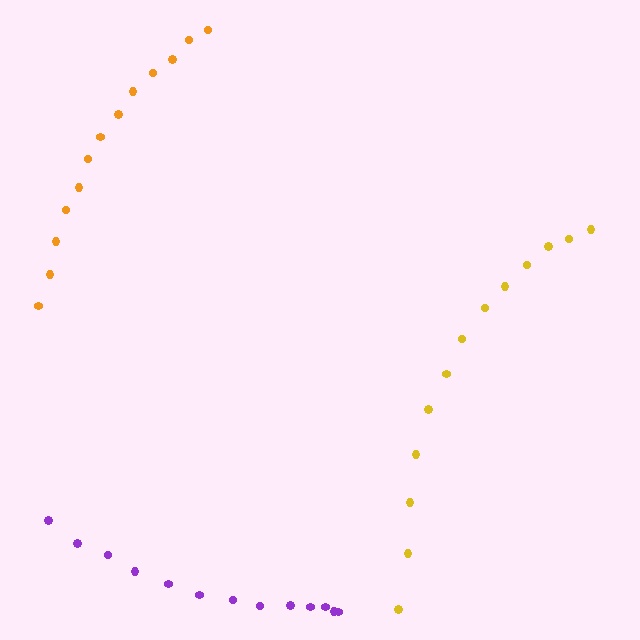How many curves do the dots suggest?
There are 3 distinct paths.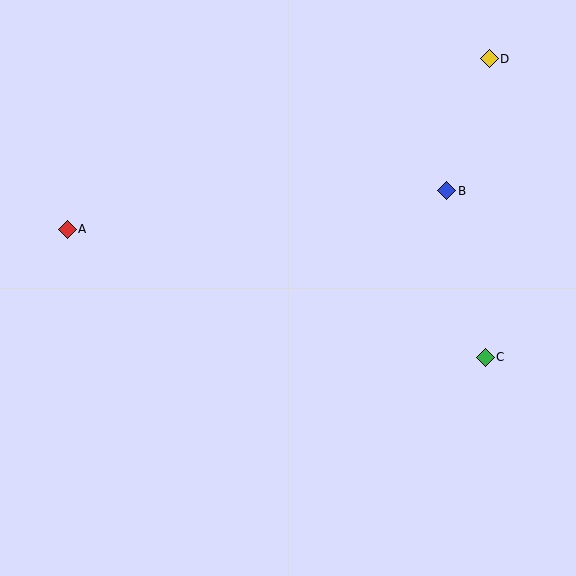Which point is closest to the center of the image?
Point B at (447, 191) is closest to the center.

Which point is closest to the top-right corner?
Point D is closest to the top-right corner.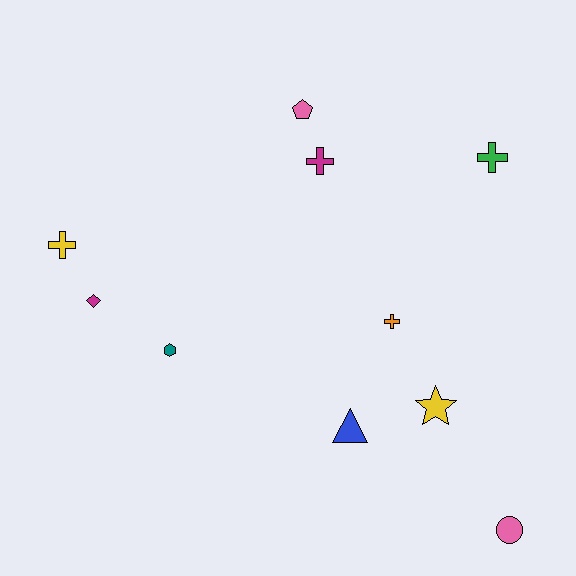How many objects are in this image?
There are 10 objects.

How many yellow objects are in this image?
There are 2 yellow objects.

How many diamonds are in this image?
There is 1 diamond.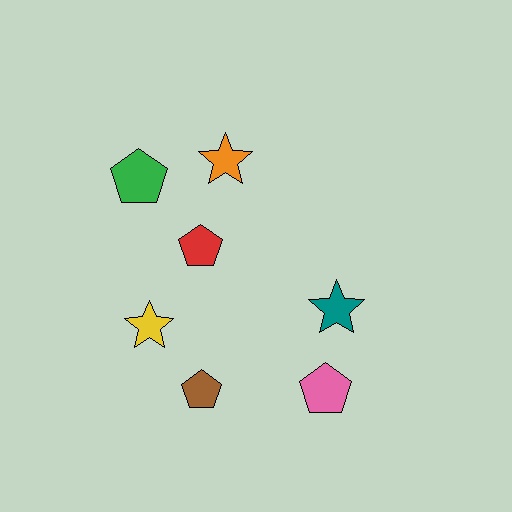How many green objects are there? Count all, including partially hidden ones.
There is 1 green object.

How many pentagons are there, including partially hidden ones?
There are 4 pentagons.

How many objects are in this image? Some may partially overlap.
There are 7 objects.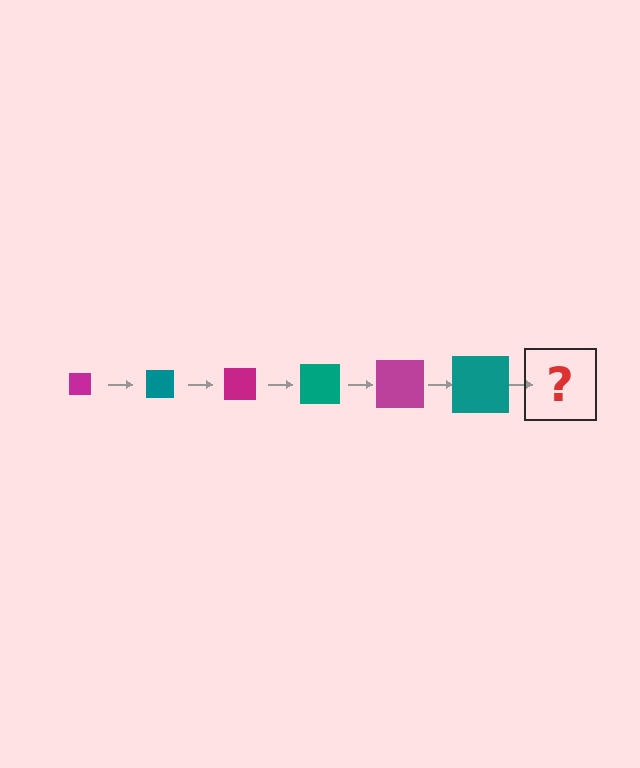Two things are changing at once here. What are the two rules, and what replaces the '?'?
The two rules are that the square grows larger each step and the color cycles through magenta and teal. The '?' should be a magenta square, larger than the previous one.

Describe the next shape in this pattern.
It should be a magenta square, larger than the previous one.